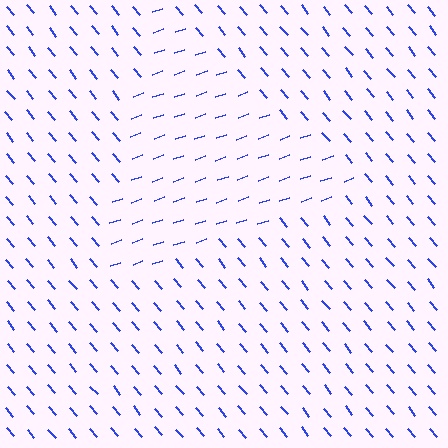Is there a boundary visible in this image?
Yes, there is a texture boundary formed by a change in line orientation.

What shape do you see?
I see a triangle.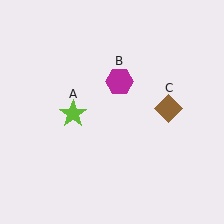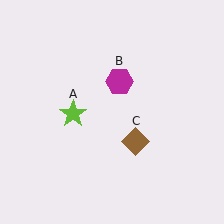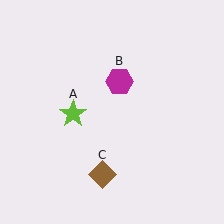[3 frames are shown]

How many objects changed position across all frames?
1 object changed position: brown diamond (object C).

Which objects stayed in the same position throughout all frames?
Lime star (object A) and magenta hexagon (object B) remained stationary.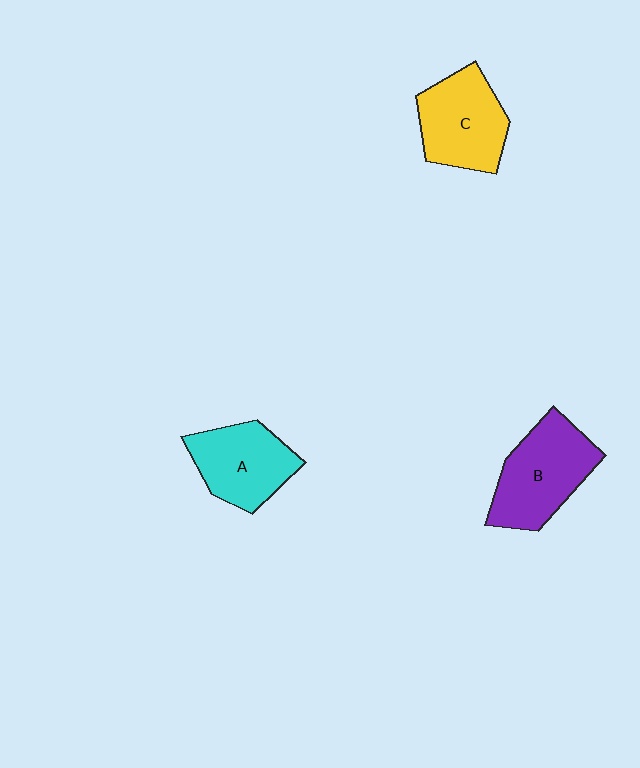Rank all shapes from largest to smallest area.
From largest to smallest: B (purple), C (yellow), A (cyan).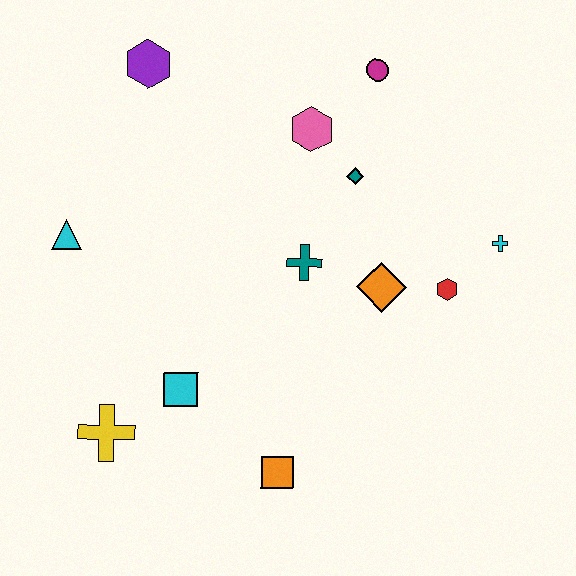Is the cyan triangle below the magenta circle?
Yes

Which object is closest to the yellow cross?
The cyan square is closest to the yellow cross.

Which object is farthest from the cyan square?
The magenta circle is farthest from the cyan square.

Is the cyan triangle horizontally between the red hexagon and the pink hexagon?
No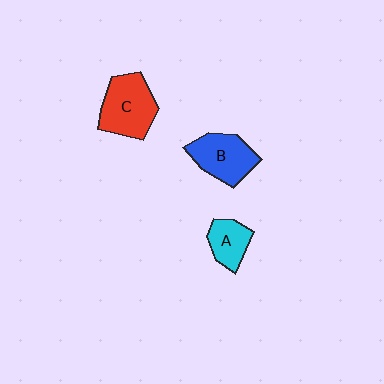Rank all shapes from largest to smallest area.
From largest to smallest: C (red), B (blue), A (cyan).